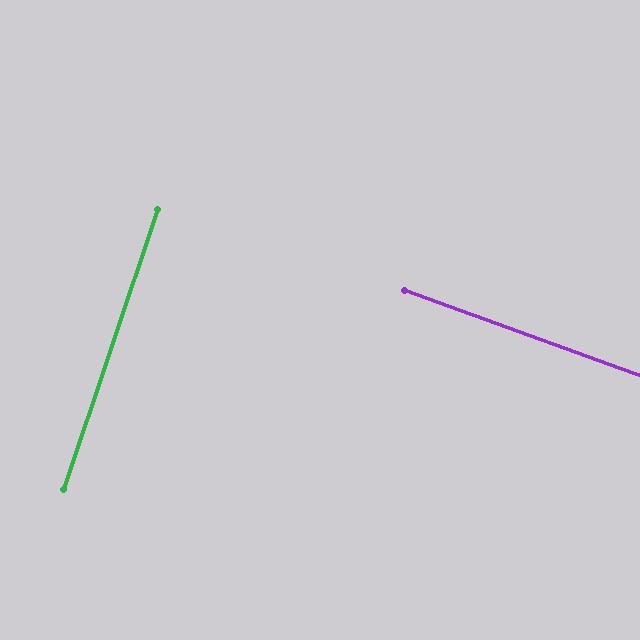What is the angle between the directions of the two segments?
Approximately 89 degrees.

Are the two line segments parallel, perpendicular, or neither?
Perpendicular — they meet at approximately 89°.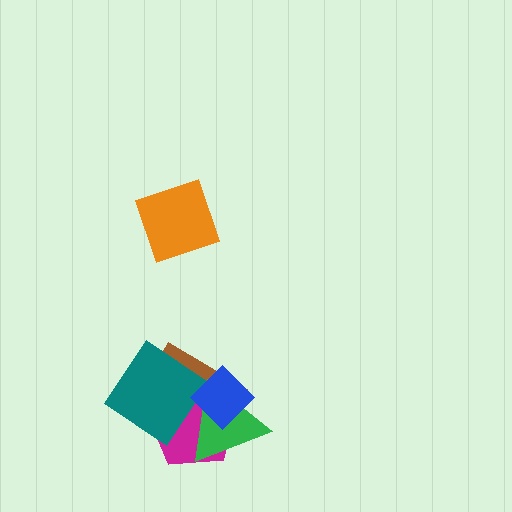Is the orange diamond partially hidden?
No, no other shape covers it.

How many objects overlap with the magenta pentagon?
4 objects overlap with the magenta pentagon.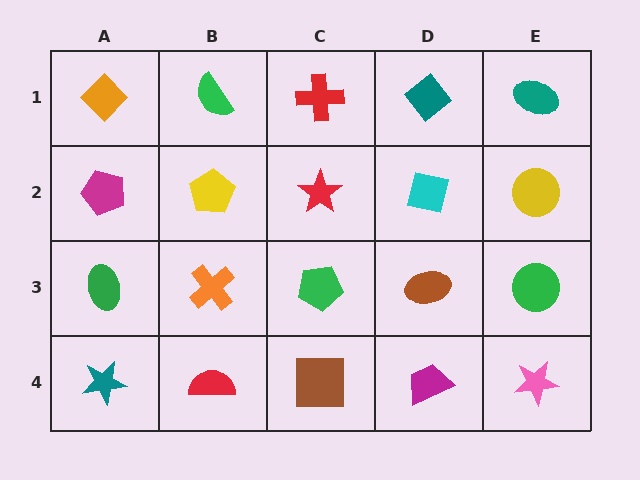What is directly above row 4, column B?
An orange cross.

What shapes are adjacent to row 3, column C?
A red star (row 2, column C), a brown square (row 4, column C), an orange cross (row 3, column B), a brown ellipse (row 3, column D).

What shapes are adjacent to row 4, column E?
A green circle (row 3, column E), a magenta trapezoid (row 4, column D).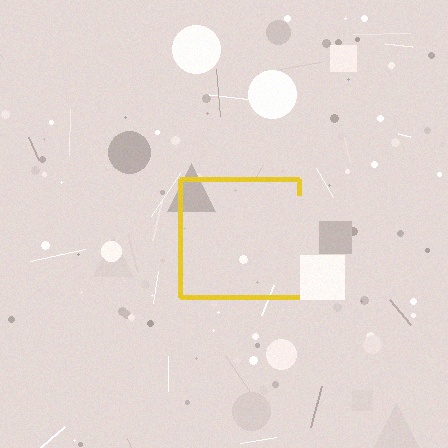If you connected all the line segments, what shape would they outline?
They would outline a square.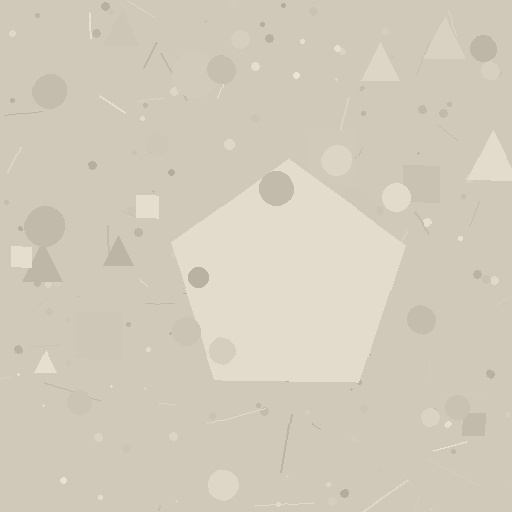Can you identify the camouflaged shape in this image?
The camouflaged shape is a pentagon.